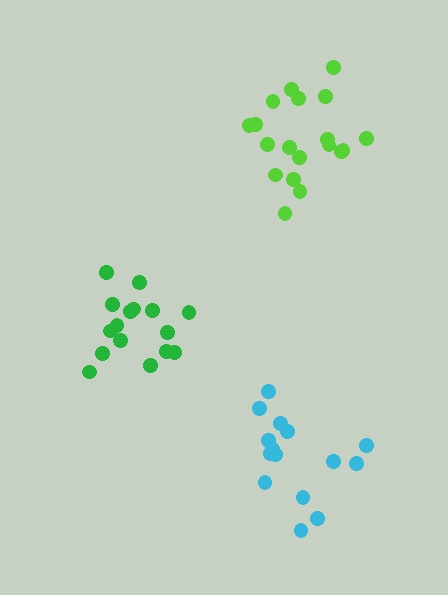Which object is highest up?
The lime cluster is topmost.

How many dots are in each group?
Group 1: 19 dots, Group 2: 16 dots, Group 3: 15 dots (50 total).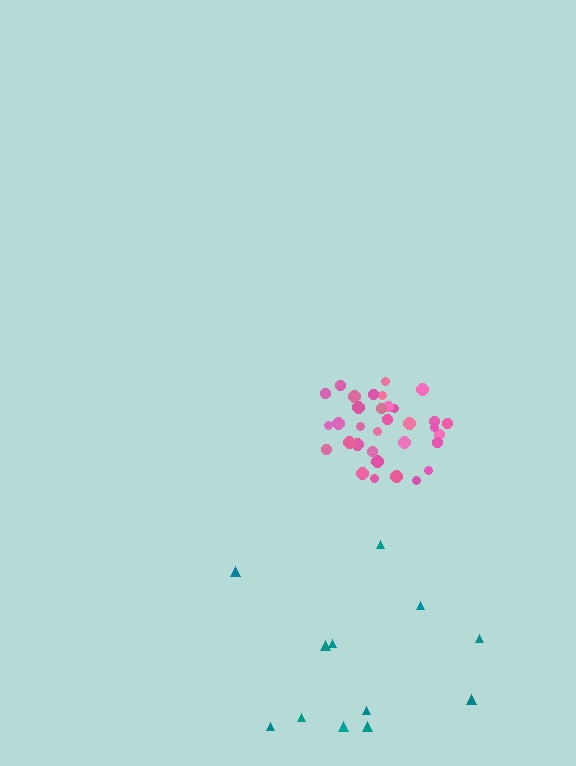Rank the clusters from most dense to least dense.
pink, teal.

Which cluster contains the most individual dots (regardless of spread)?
Pink (33).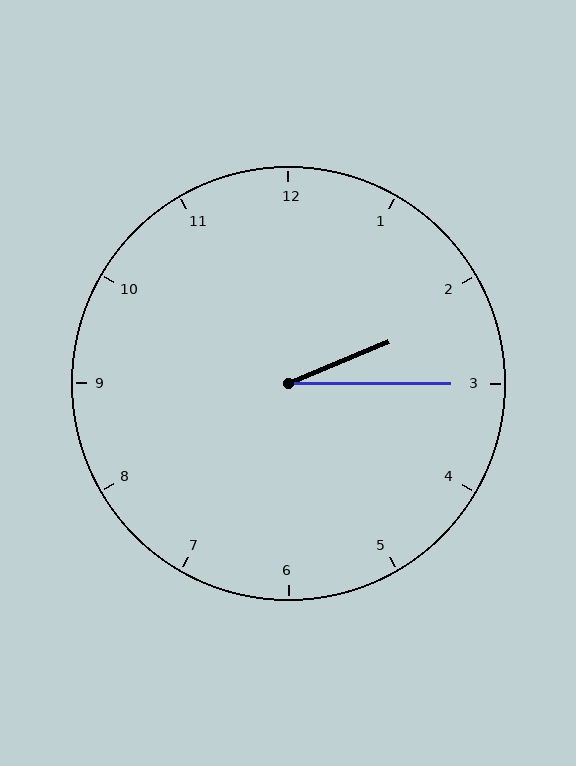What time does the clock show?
2:15.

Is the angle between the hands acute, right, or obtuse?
It is acute.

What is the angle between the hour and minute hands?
Approximately 22 degrees.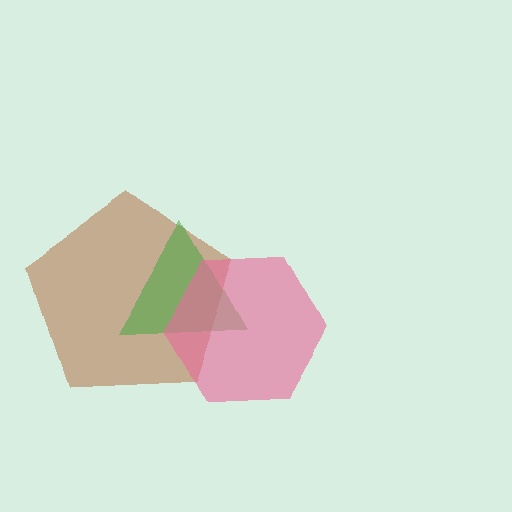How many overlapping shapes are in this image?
There are 3 overlapping shapes in the image.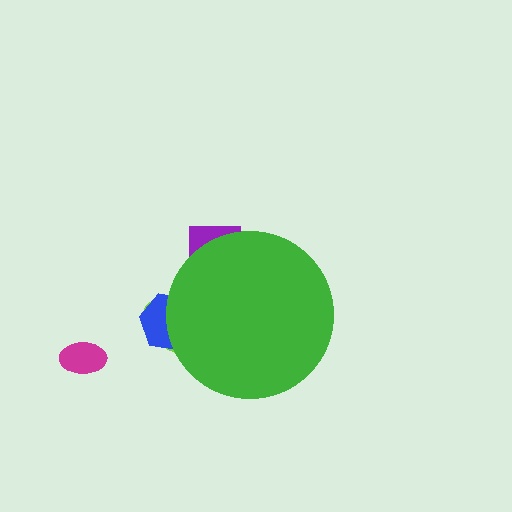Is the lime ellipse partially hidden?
Yes, the lime ellipse is partially hidden behind the green circle.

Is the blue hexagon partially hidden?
Yes, the blue hexagon is partially hidden behind the green circle.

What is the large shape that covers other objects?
A green circle.